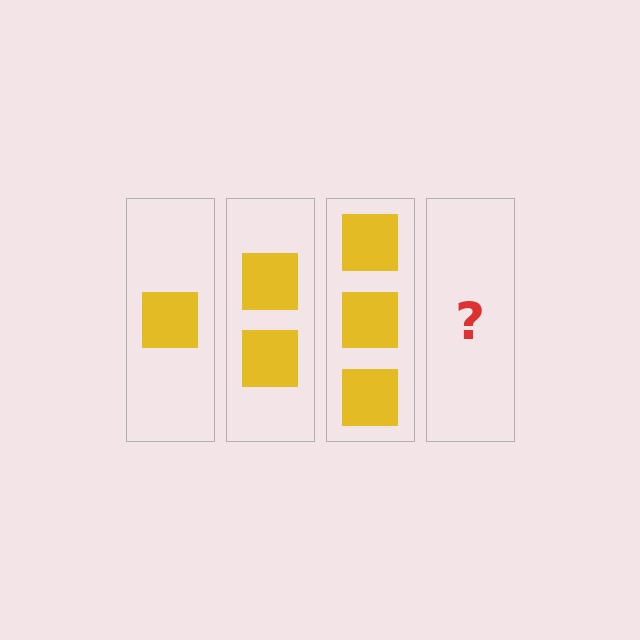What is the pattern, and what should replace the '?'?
The pattern is that each step adds one more square. The '?' should be 4 squares.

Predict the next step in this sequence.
The next step is 4 squares.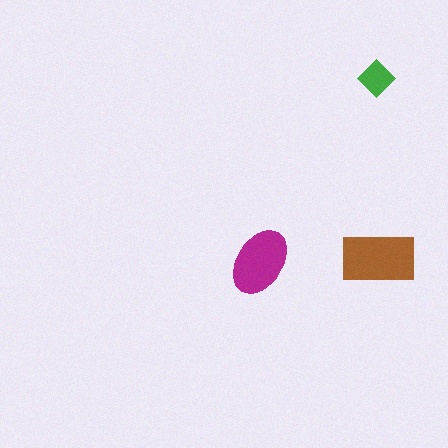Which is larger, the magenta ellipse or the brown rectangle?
The brown rectangle.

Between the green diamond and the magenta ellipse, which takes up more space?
The magenta ellipse.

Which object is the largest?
The brown rectangle.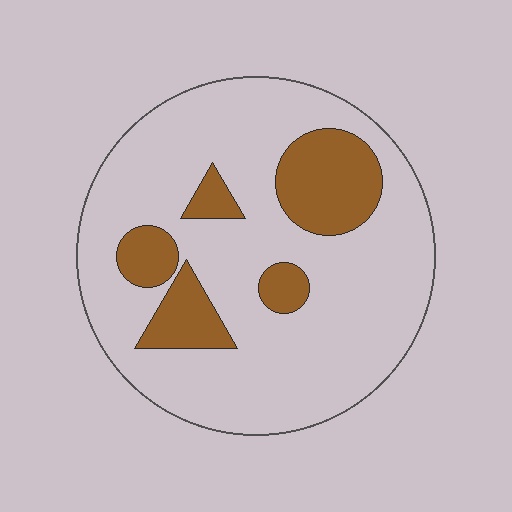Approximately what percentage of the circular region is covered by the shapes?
Approximately 20%.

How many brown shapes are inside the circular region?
5.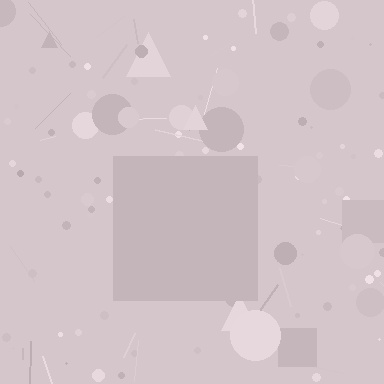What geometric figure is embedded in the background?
A square is embedded in the background.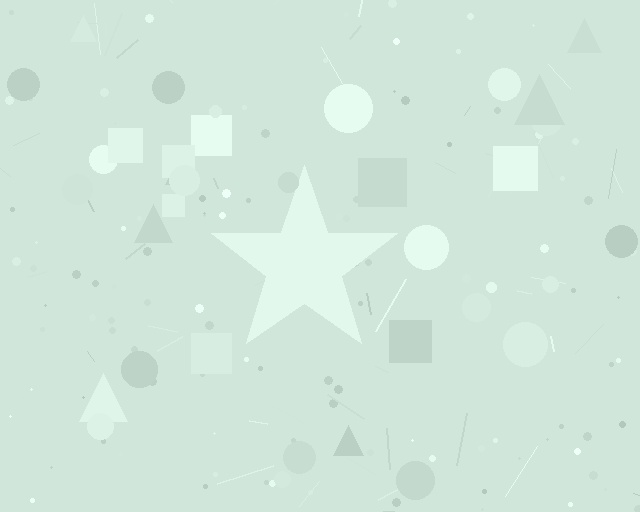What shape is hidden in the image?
A star is hidden in the image.